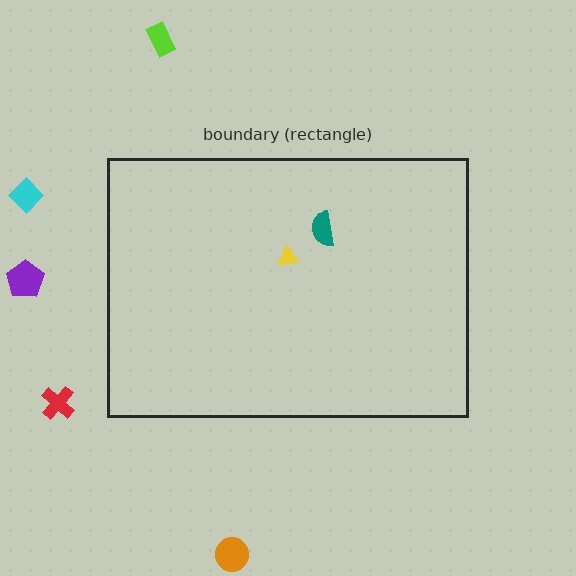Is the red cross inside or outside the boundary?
Outside.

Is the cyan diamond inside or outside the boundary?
Outside.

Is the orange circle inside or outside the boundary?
Outside.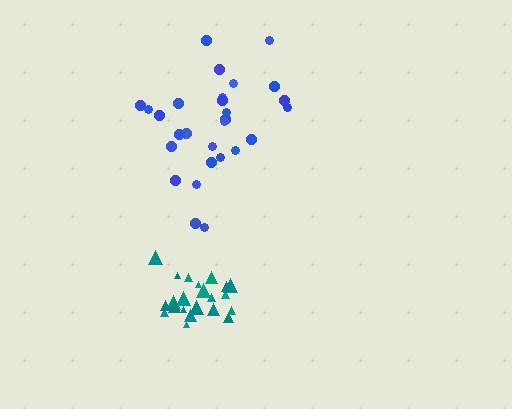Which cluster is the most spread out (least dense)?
Blue.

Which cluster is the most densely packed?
Teal.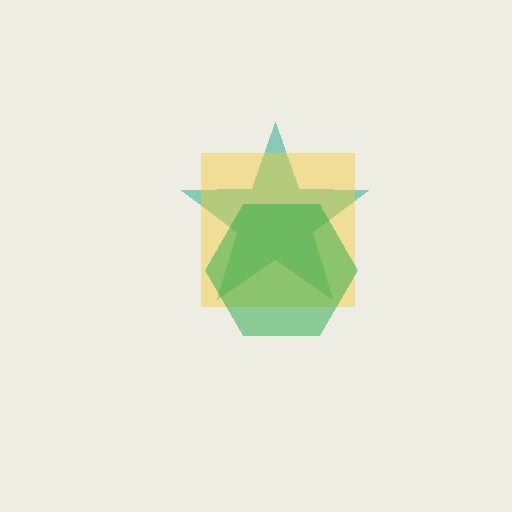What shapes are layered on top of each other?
The layered shapes are: a teal star, a yellow square, a green hexagon.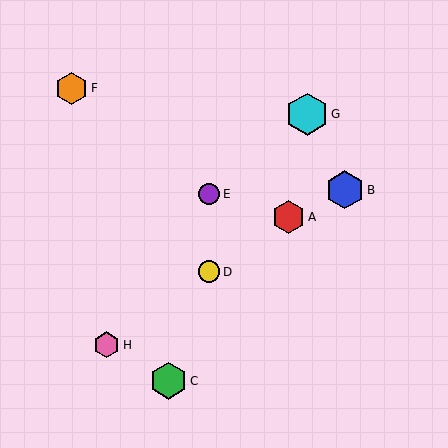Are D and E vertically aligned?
Yes, both are at x≈209.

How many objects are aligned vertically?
2 objects (D, E) are aligned vertically.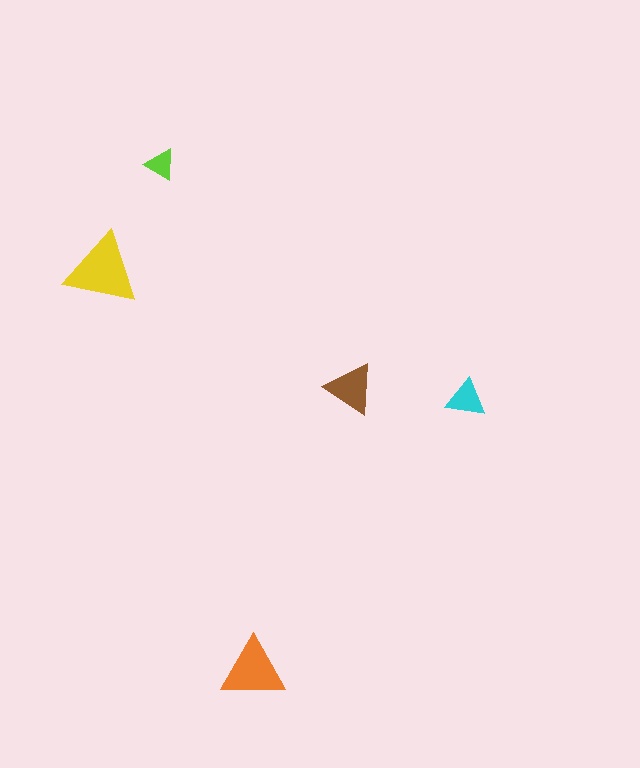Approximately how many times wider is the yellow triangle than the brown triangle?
About 1.5 times wider.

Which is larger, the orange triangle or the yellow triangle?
The yellow one.